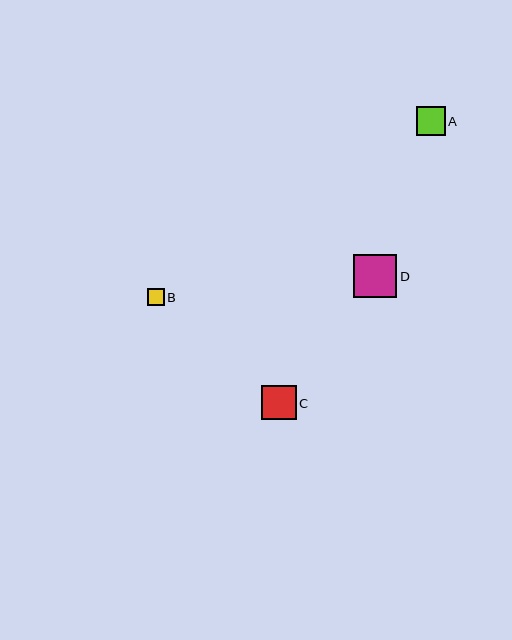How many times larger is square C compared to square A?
Square C is approximately 1.2 times the size of square A.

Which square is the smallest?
Square B is the smallest with a size of approximately 16 pixels.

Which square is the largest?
Square D is the largest with a size of approximately 43 pixels.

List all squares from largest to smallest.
From largest to smallest: D, C, A, B.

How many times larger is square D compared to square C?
Square D is approximately 1.3 times the size of square C.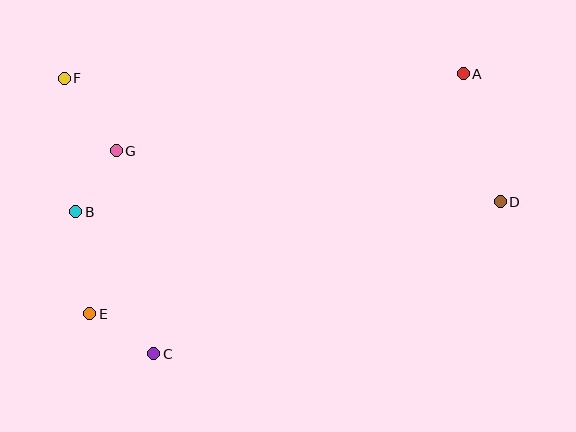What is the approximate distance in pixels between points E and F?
The distance between E and F is approximately 237 pixels.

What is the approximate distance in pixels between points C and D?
The distance between C and D is approximately 378 pixels.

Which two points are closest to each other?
Points B and G are closest to each other.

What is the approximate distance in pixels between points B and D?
The distance between B and D is approximately 425 pixels.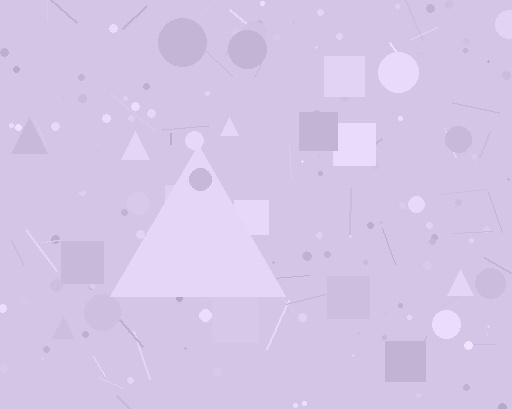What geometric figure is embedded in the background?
A triangle is embedded in the background.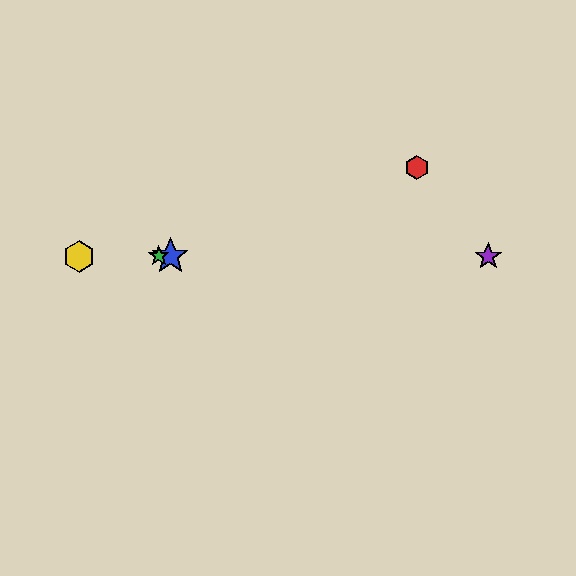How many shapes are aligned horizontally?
4 shapes (the blue star, the green star, the yellow hexagon, the purple star) are aligned horizontally.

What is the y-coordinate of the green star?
The green star is at y≈256.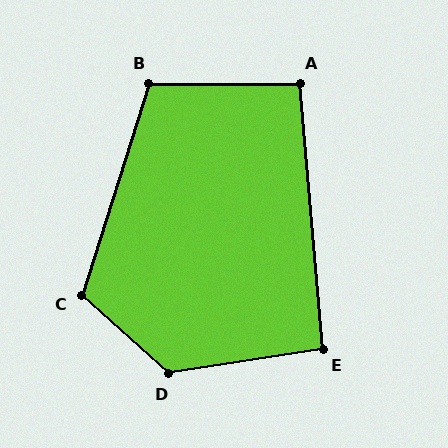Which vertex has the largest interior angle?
D, at approximately 129 degrees.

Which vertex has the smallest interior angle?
E, at approximately 94 degrees.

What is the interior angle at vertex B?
Approximately 107 degrees (obtuse).